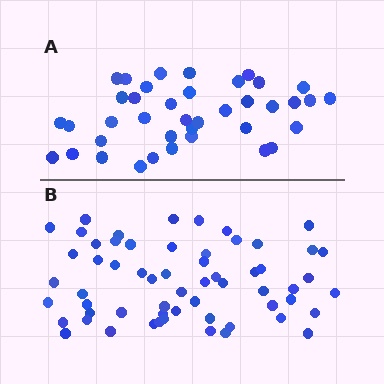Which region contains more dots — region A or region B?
Region B (the bottom region) has more dots.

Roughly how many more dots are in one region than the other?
Region B has approximately 20 more dots than region A.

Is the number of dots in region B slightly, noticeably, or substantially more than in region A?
Region B has substantially more. The ratio is roughly 1.5 to 1.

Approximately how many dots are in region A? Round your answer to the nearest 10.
About 40 dots. (The exact count is 39, which rounds to 40.)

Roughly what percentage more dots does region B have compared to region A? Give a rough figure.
About 55% more.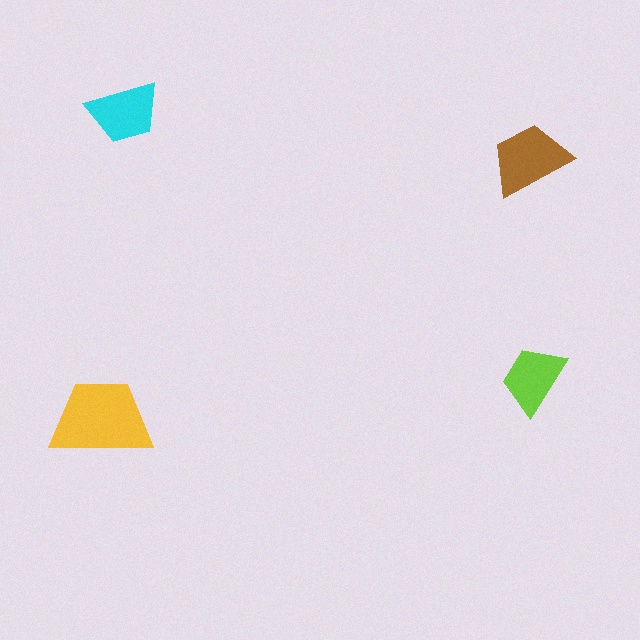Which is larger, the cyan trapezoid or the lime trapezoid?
The cyan one.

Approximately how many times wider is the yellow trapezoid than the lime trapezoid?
About 1.5 times wider.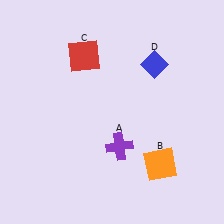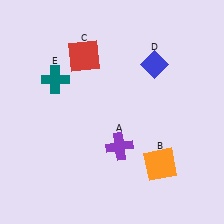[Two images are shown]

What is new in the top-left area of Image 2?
A teal cross (E) was added in the top-left area of Image 2.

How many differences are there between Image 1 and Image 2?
There is 1 difference between the two images.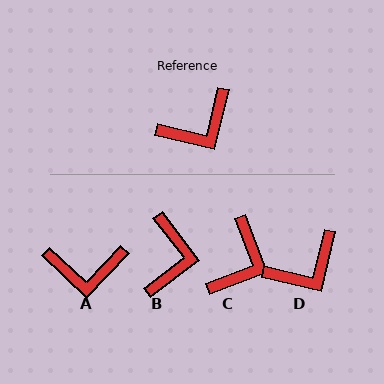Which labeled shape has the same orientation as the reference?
D.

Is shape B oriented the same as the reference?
No, it is off by about 51 degrees.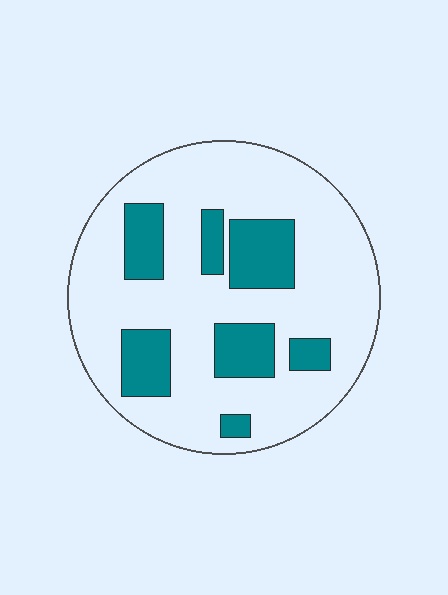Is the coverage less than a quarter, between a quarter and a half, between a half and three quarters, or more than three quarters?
Less than a quarter.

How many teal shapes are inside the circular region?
7.